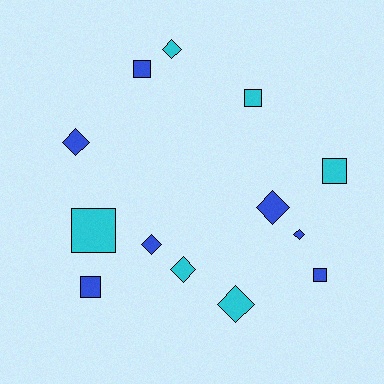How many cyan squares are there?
There are 3 cyan squares.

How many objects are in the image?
There are 13 objects.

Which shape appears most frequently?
Diamond, with 7 objects.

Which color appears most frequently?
Blue, with 7 objects.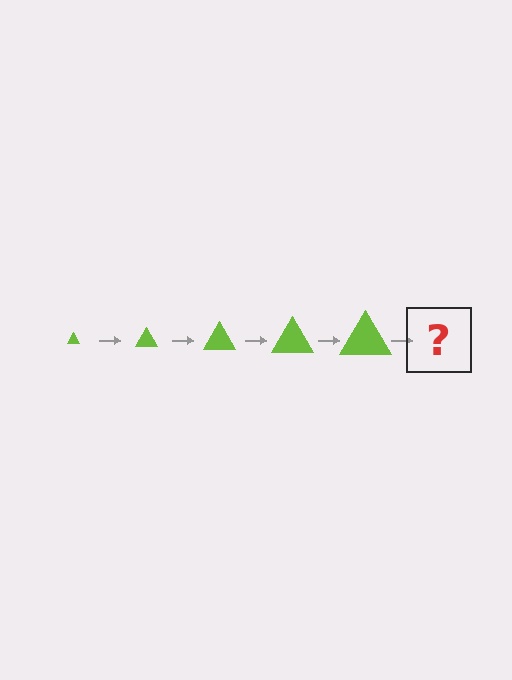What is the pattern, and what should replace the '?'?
The pattern is that the triangle gets progressively larger each step. The '?' should be a lime triangle, larger than the previous one.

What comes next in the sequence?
The next element should be a lime triangle, larger than the previous one.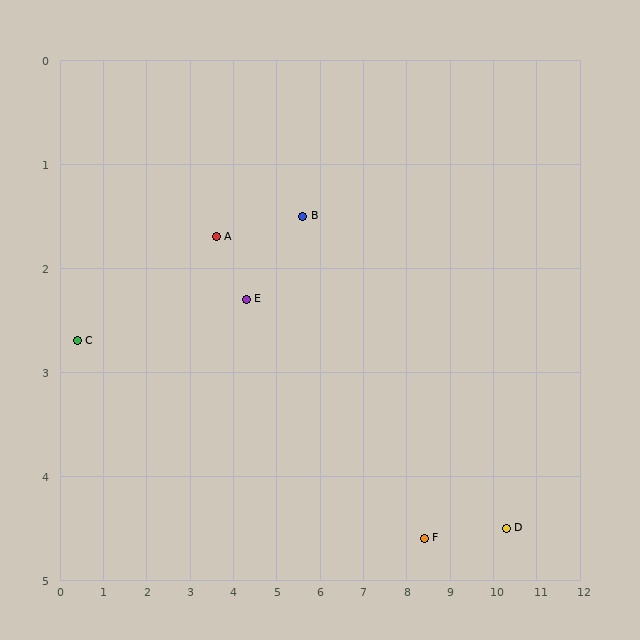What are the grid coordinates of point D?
Point D is at approximately (10.3, 4.5).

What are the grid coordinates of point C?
Point C is at approximately (0.4, 2.7).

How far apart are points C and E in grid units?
Points C and E are about 3.9 grid units apart.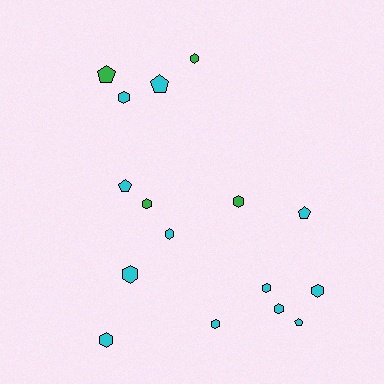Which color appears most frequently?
Cyan, with 12 objects.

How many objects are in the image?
There are 16 objects.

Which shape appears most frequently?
Hexagon, with 11 objects.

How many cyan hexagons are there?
There are 8 cyan hexagons.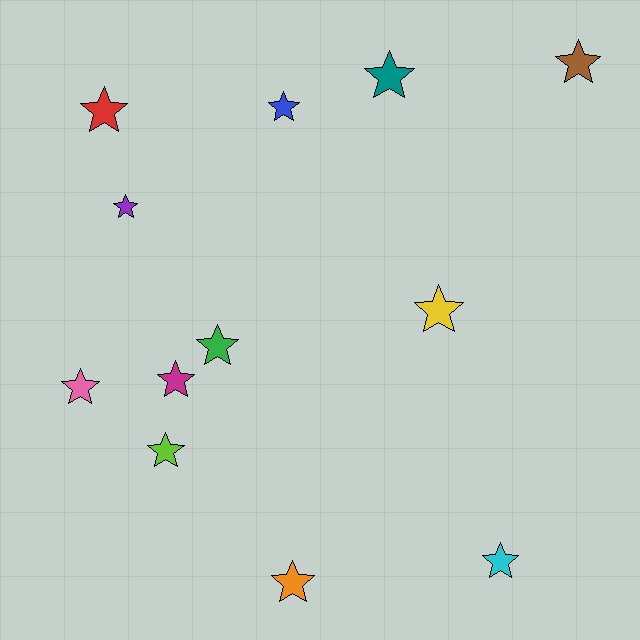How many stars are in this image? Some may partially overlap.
There are 12 stars.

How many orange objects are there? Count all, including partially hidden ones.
There is 1 orange object.